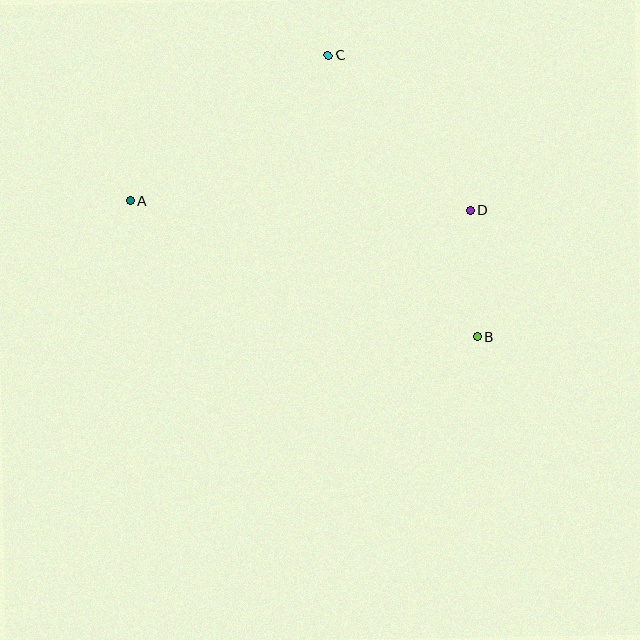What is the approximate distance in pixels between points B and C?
The distance between B and C is approximately 319 pixels.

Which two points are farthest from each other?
Points A and B are farthest from each other.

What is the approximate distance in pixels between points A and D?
The distance between A and D is approximately 341 pixels.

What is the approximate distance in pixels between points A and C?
The distance between A and C is approximately 246 pixels.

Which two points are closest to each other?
Points B and D are closest to each other.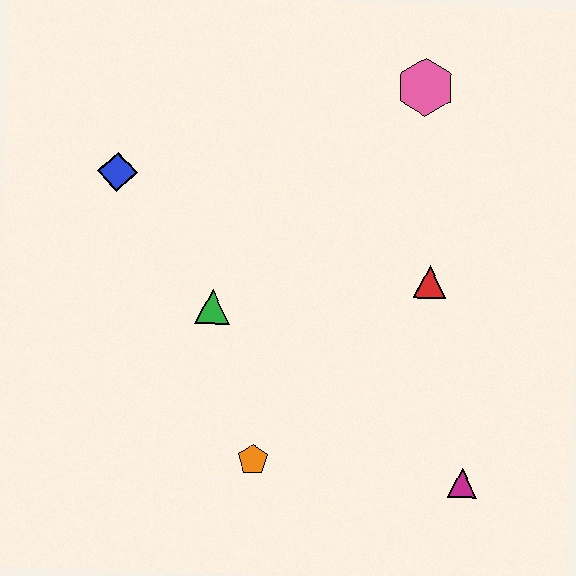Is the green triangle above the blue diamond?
No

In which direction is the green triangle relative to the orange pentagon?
The green triangle is above the orange pentagon.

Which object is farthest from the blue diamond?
The magenta triangle is farthest from the blue diamond.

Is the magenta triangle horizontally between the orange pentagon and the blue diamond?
No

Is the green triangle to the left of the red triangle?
Yes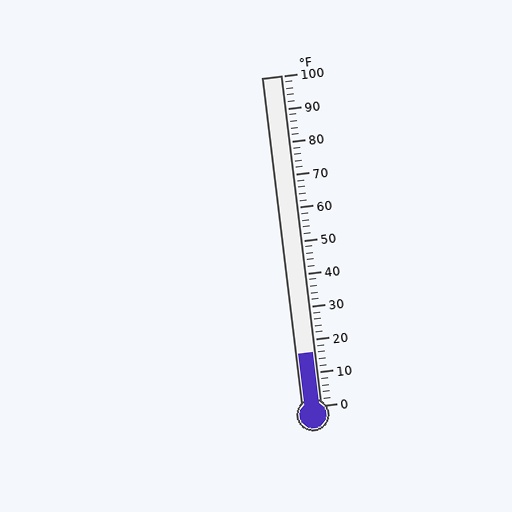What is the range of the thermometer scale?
The thermometer scale ranges from 0°F to 100°F.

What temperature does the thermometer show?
The thermometer shows approximately 16°F.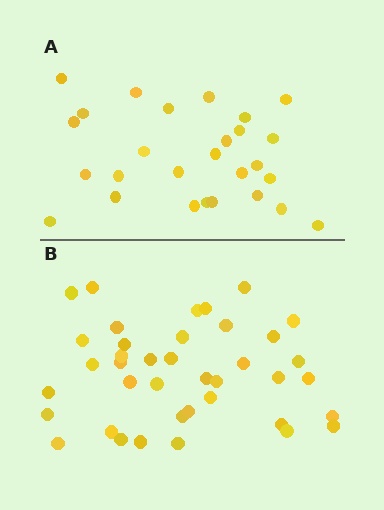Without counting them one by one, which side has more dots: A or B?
Region B (the bottom region) has more dots.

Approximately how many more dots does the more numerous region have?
Region B has roughly 12 or so more dots than region A.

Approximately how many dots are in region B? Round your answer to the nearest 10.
About 40 dots. (The exact count is 39, which rounds to 40.)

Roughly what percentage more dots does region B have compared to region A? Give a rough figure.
About 45% more.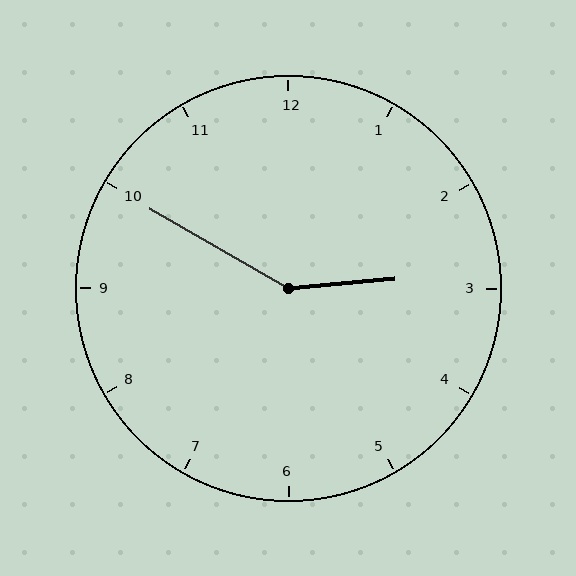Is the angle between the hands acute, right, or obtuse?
It is obtuse.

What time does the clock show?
2:50.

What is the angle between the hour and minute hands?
Approximately 145 degrees.